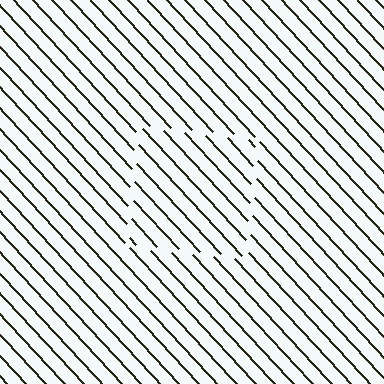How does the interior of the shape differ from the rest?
The interior of the shape contains the same grating, shifted by half a period — the contour is defined by the phase discontinuity where line-ends from the inner and outer gratings abut.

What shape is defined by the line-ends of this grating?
An illusory square. The interior of the shape contains the same grating, shifted by half a period — the contour is defined by the phase discontinuity where line-ends from the inner and outer gratings abut.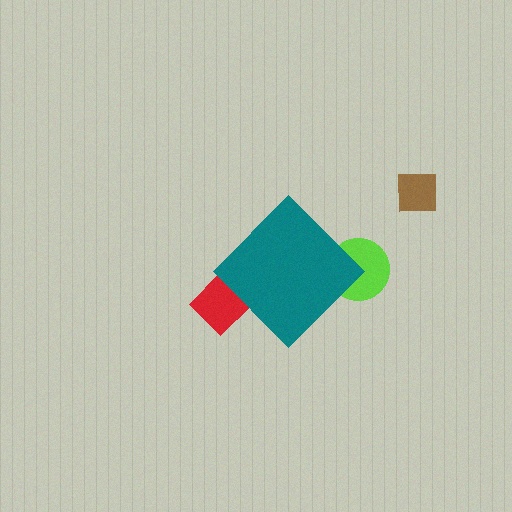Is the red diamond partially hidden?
Yes, the red diamond is partially hidden behind the teal diamond.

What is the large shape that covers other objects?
A teal diamond.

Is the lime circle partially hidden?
Yes, the lime circle is partially hidden behind the teal diamond.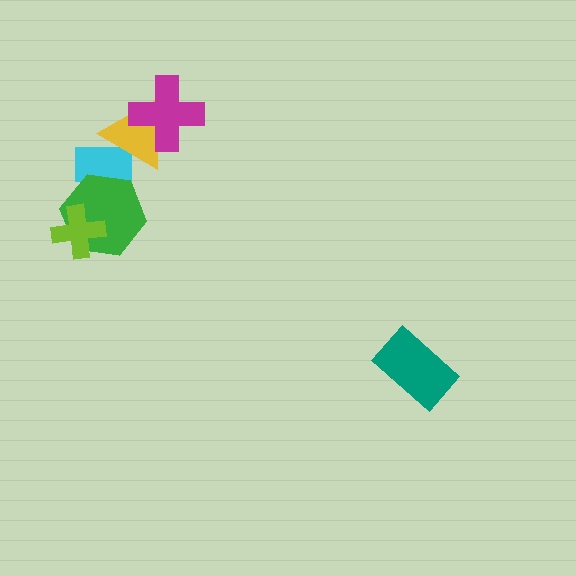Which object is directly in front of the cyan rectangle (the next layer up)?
The green hexagon is directly in front of the cyan rectangle.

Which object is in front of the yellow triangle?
The magenta cross is in front of the yellow triangle.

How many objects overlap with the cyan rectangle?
2 objects overlap with the cyan rectangle.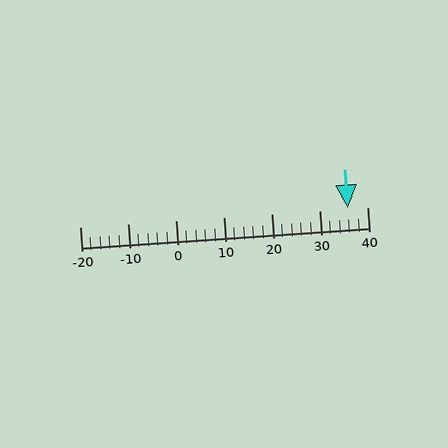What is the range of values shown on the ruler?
The ruler shows values from -20 to 40.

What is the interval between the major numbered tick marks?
The major tick marks are spaced 10 units apart.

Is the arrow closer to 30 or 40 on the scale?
The arrow is closer to 40.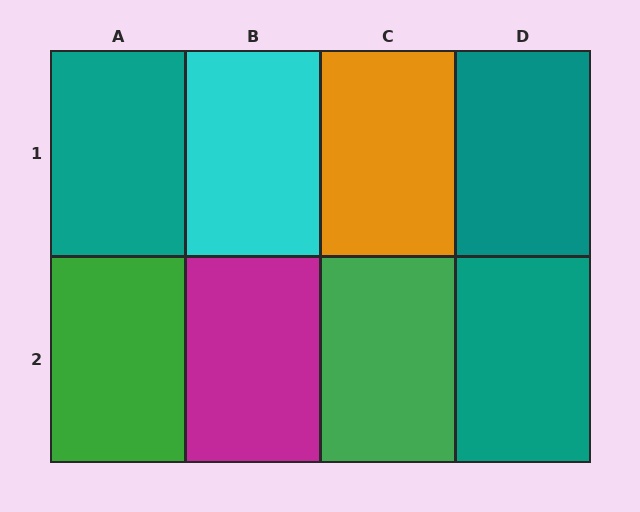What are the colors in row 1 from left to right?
Teal, cyan, orange, teal.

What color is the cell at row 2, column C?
Green.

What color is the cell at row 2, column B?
Magenta.